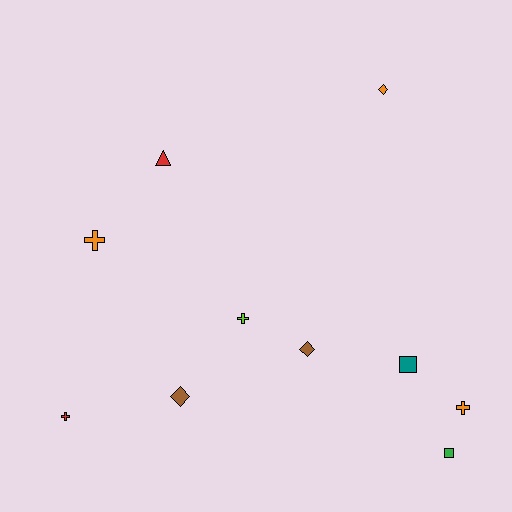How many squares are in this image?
There are 2 squares.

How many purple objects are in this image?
There are no purple objects.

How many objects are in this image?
There are 10 objects.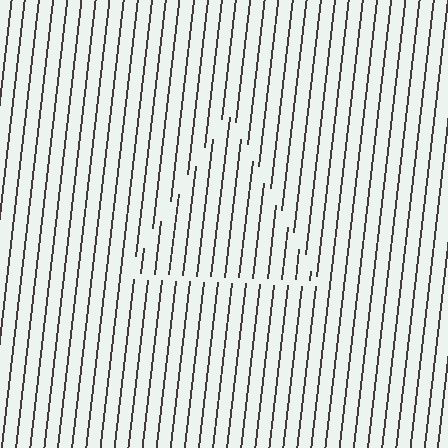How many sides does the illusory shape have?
3 sides — the line-ends trace a triangle.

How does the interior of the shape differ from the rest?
The interior of the shape contains the same grating, shifted by half a period — the contour is defined by the phase discontinuity where line-ends from the inner and outer gratings abut.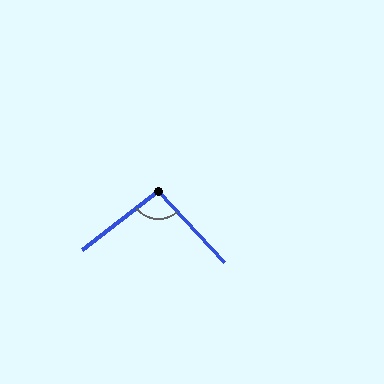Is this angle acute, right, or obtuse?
It is obtuse.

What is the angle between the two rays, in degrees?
Approximately 96 degrees.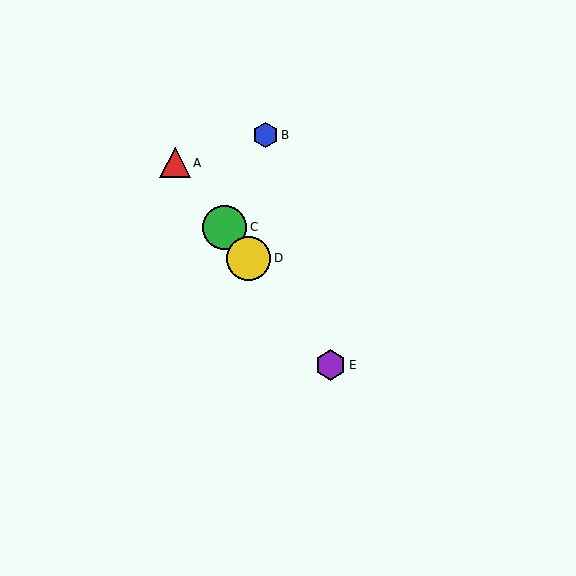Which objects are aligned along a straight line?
Objects A, C, D, E are aligned along a straight line.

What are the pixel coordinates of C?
Object C is at (225, 227).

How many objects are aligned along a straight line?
4 objects (A, C, D, E) are aligned along a straight line.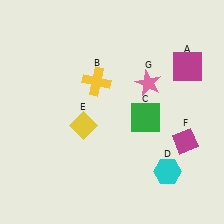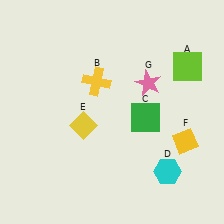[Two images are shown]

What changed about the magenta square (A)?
In Image 1, A is magenta. In Image 2, it changed to lime.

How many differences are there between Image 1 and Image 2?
There are 2 differences between the two images.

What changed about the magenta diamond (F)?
In Image 1, F is magenta. In Image 2, it changed to yellow.